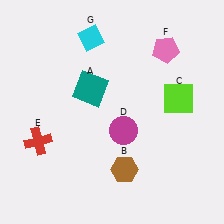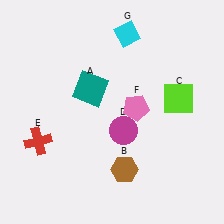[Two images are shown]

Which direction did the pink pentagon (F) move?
The pink pentagon (F) moved down.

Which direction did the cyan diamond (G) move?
The cyan diamond (G) moved right.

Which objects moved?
The objects that moved are: the pink pentagon (F), the cyan diamond (G).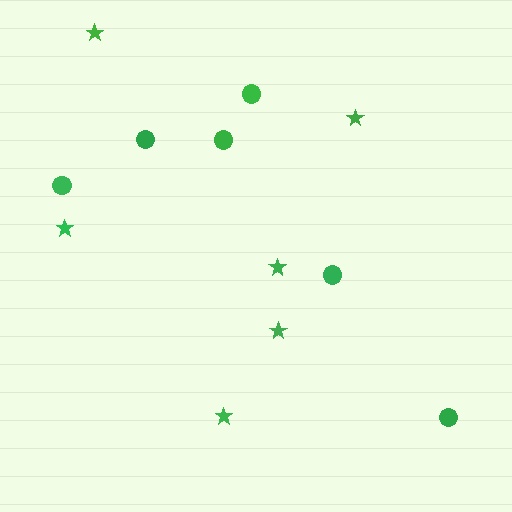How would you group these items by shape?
There are 2 groups: one group of circles (6) and one group of stars (6).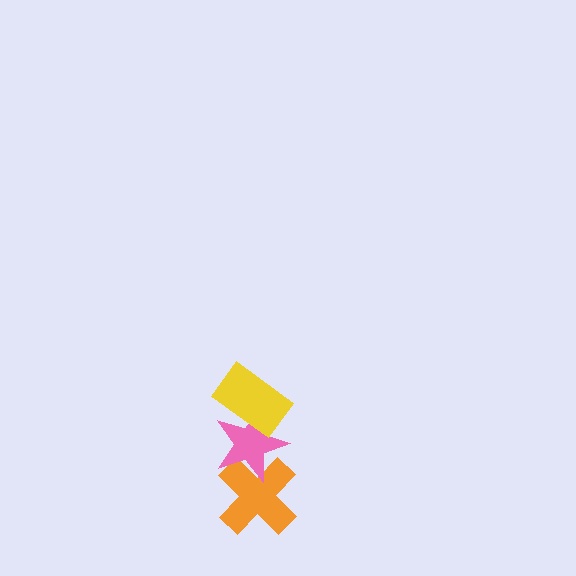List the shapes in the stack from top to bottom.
From top to bottom: the yellow rectangle, the pink star, the orange cross.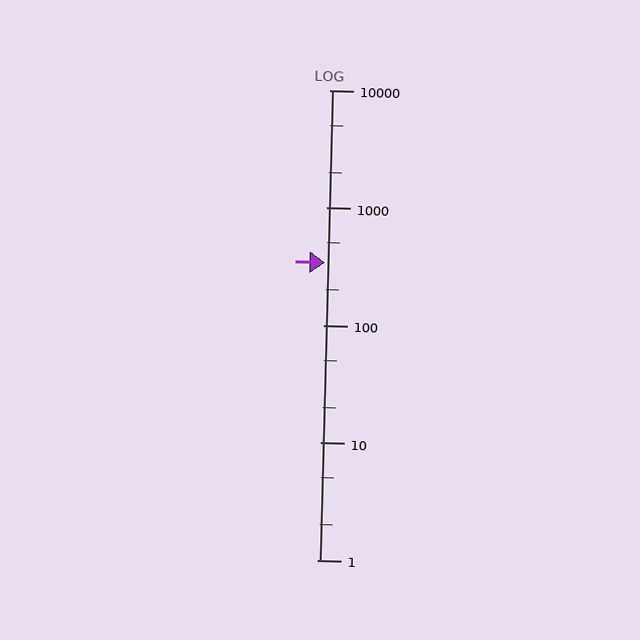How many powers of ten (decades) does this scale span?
The scale spans 4 decades, from 1 to 10000.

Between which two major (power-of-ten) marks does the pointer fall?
The pointer is between 100 and 1000.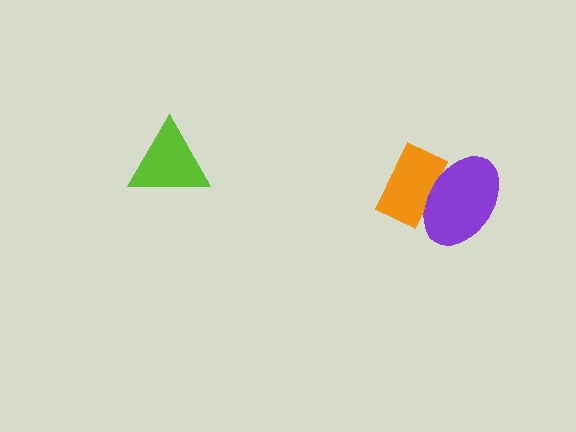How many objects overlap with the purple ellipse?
1 object overlaps with the purple ellipse.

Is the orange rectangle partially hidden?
Yes, it is partially covered by another shape.